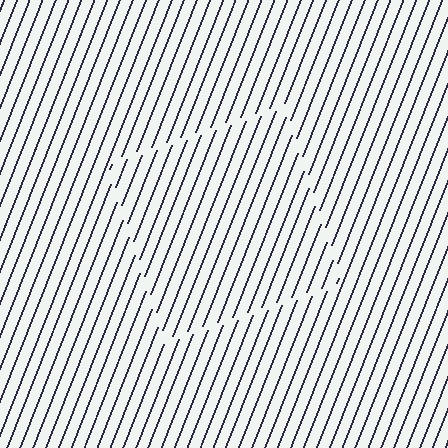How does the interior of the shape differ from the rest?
The interior of the shape contains the same grating, shifted by half a period — the contour is defined by the phase discontinuity where line-ends from the inner and outer gratings abut.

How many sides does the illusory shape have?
4 sides — the line-ends trace a square.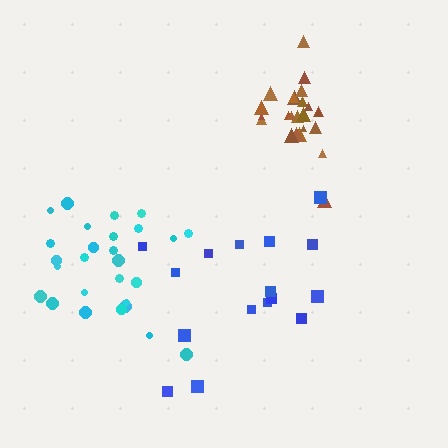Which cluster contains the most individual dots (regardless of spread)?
Cyan (27).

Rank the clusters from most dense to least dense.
brown, cyan, blue.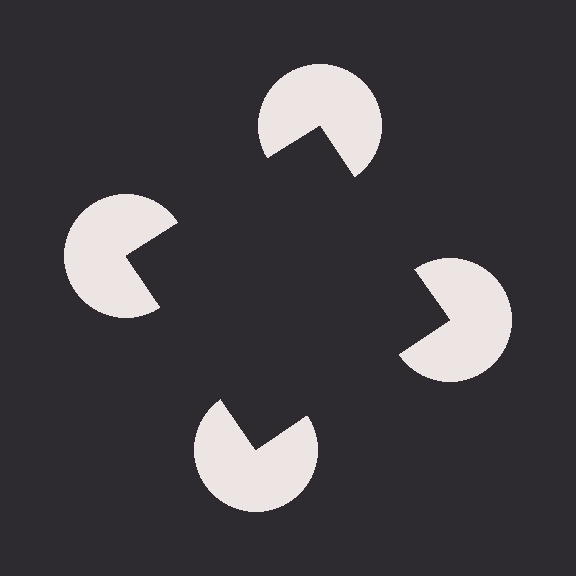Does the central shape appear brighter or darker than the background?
It typically appears slightly darker than the background, even though no actual brightness change is drawn.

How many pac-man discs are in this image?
There are 4 — one at each vertex of the illusory square.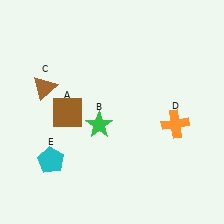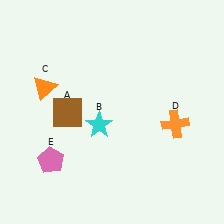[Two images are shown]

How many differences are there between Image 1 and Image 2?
There are 3 differences between the two images.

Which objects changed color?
B changed from green to cyan. C changed from brown to orange. E changed from cyan to pink.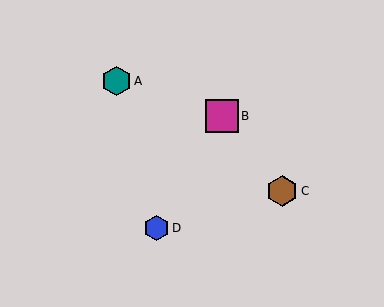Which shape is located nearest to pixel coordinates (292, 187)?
The brown hexagon (labeled C) at (282, 191) is nearest to that location.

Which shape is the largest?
The magenta square (labeled B) is the largest.